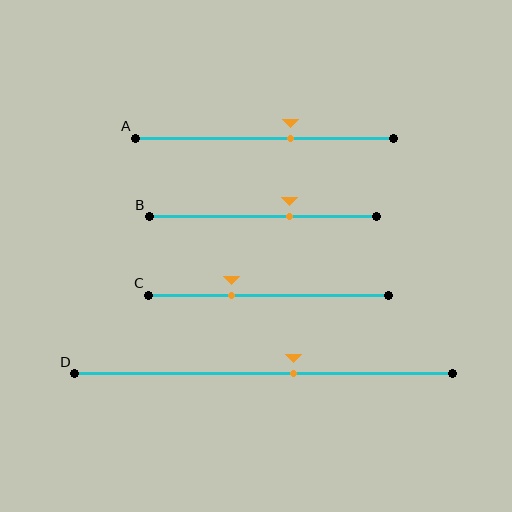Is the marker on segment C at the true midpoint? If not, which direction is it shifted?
No, the marker on segment C is shifted to the left by about 16% of the segment length.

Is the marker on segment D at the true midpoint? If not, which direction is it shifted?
No, the marker on segment D is shifted to the right by about 8% of the segment length.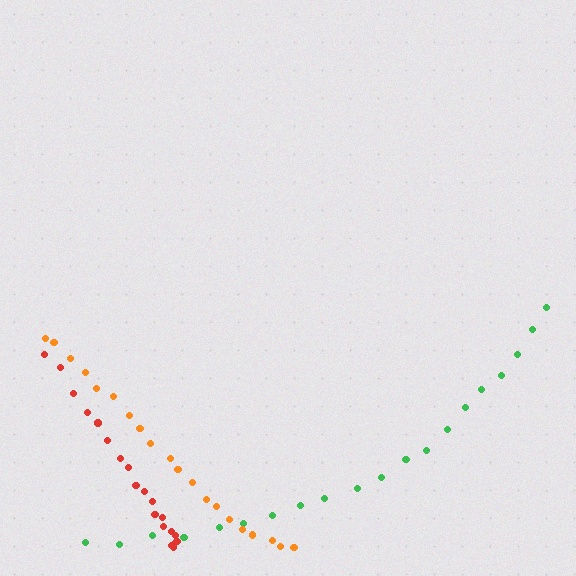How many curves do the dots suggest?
There are 3 distinct paths.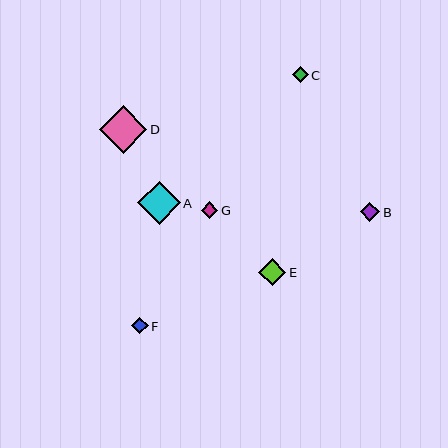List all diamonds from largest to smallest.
From largest to smallest: D, A, E, B, G, F, C.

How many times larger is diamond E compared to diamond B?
Diamond E is approximately 1.4 times the size of diamond B.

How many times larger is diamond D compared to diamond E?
Diamond D is approximately 1.7 times the size of diamond E.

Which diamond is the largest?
Diamond D is the largest with a size of approximately 48 pixels.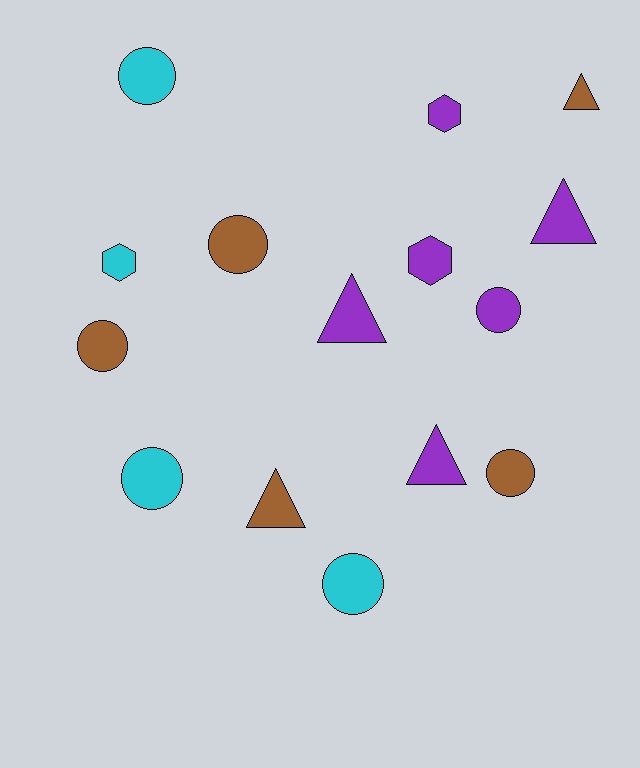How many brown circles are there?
There are 3 brown circles.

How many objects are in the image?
There are 15 objects.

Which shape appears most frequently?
Circle, with 7 objects.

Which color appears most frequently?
Purple, with 6 objects.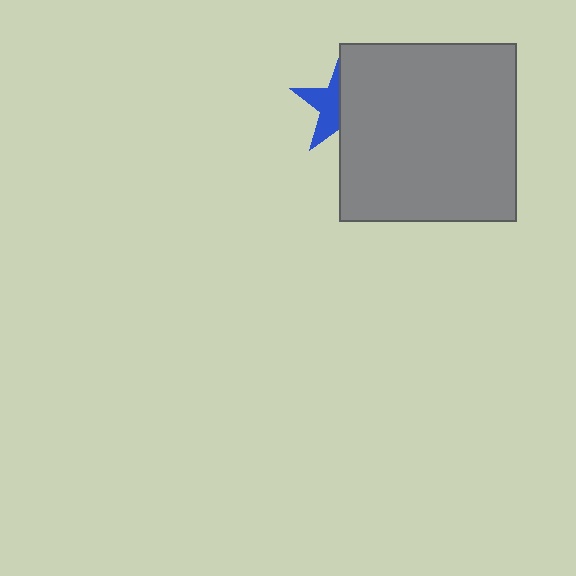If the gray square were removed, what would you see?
You would see the complete blue star.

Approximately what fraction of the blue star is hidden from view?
Roughly 54% of the blue star is hidden behind the gray square.